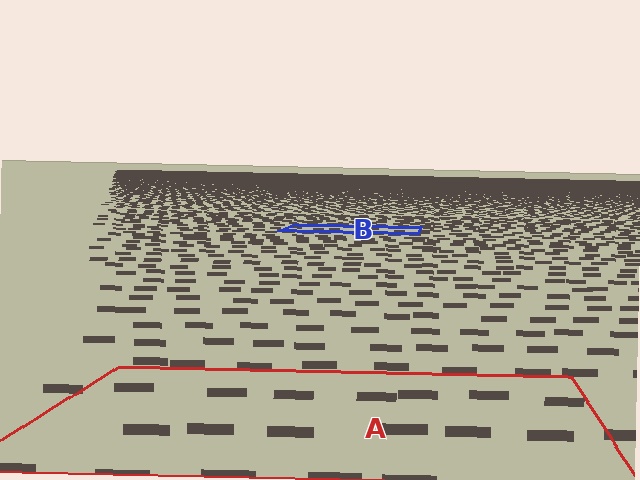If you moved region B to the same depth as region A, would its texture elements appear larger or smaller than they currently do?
They would appear larger. At a closer depth, the same texture elements are projected at a bigger on-screen size.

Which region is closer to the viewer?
Region A is closer. The texture elements there are larger and more spread out.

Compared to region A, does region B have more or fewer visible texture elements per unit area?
Region B has more texture elements per unit area — they are packed more densely because it is farther away.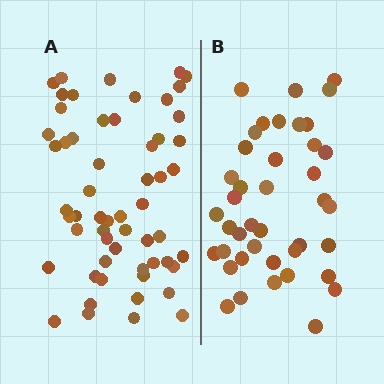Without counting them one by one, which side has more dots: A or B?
Region A (the left region) has more dots.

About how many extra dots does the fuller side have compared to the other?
Region A has approximately 15 more dots than region B.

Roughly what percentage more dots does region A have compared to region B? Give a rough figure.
About 40% more.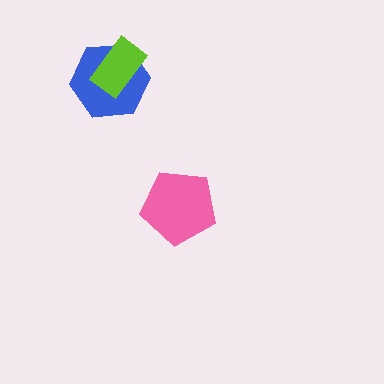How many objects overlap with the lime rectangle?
1 object overlaps with the lime rectangle.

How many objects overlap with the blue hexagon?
1 object overlaps with the blue hexagon.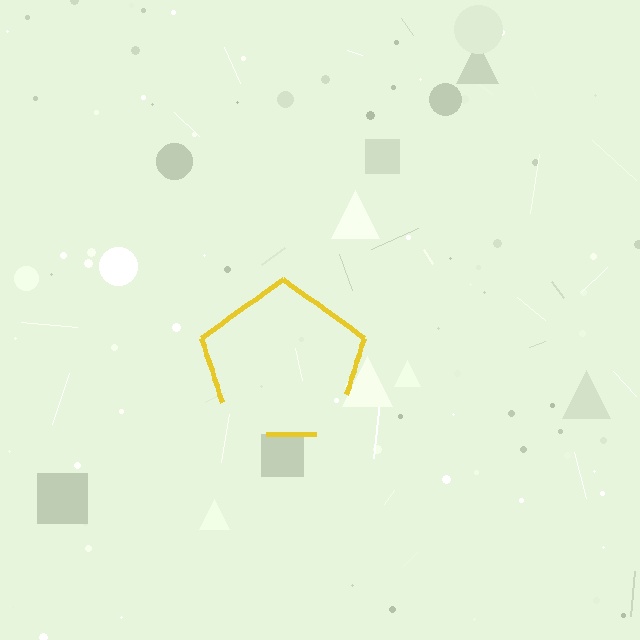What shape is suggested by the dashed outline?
The dashed outline suggests a pentagon.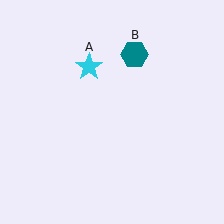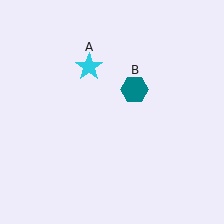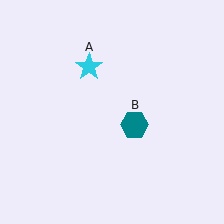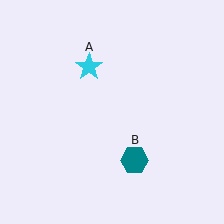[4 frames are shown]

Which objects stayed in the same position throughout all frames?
Cyan star (object A) remained stationary.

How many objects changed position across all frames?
1 object changed position: teal hexagon (object B).